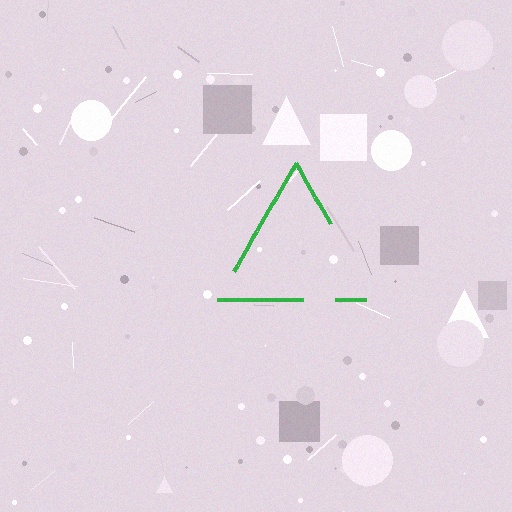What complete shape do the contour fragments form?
The contour fragments form a triangle.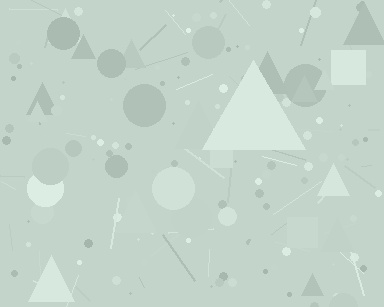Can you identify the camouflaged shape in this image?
The camouflaged shape is a triangle.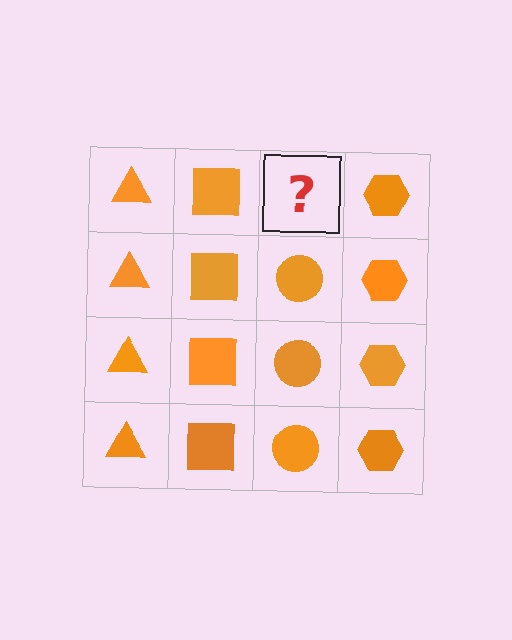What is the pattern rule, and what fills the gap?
The rule is that each column has a consistent shape. The gap should be filled with an orange circle.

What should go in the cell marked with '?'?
The missing cell should contain an orange circle.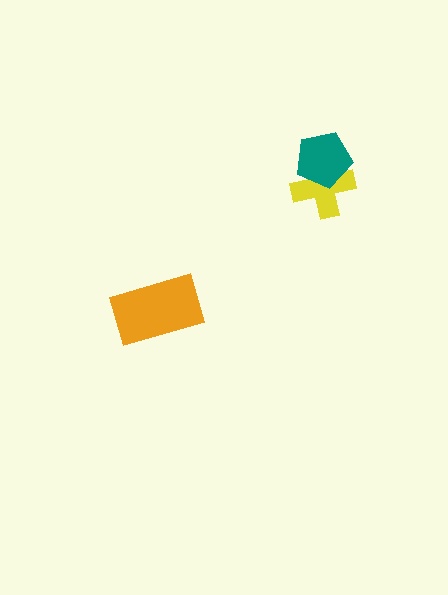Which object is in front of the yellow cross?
The teal pentagon is in front of the yellow cross.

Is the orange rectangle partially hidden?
No, no other shape covers it.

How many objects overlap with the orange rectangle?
0 objects overlap with the orange rectangle.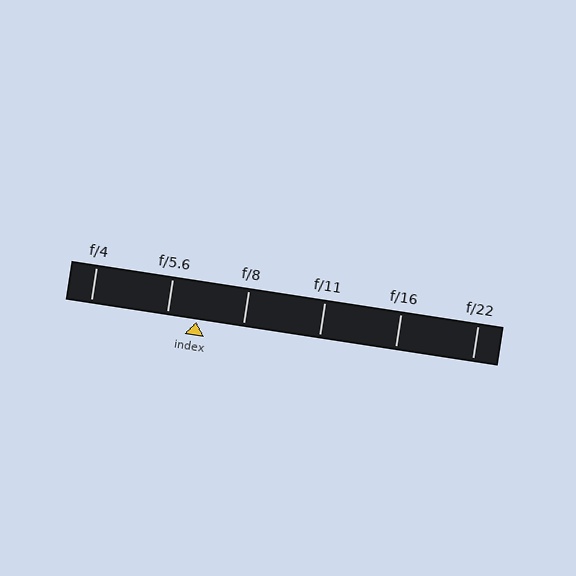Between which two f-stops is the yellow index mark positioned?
The index mark is between f/5.6 and f/8.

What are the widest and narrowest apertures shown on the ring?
The widest aperture shown is f/4 and the narrowest is f/22.